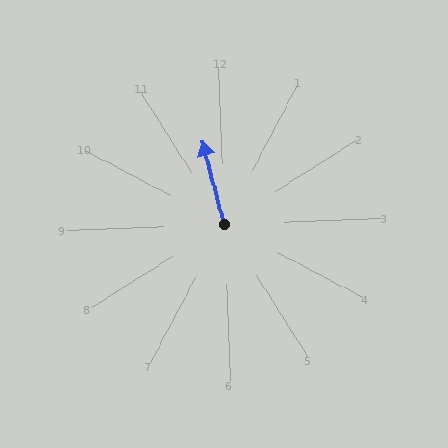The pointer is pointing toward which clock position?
Roughly 12 o'clock.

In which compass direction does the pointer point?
North.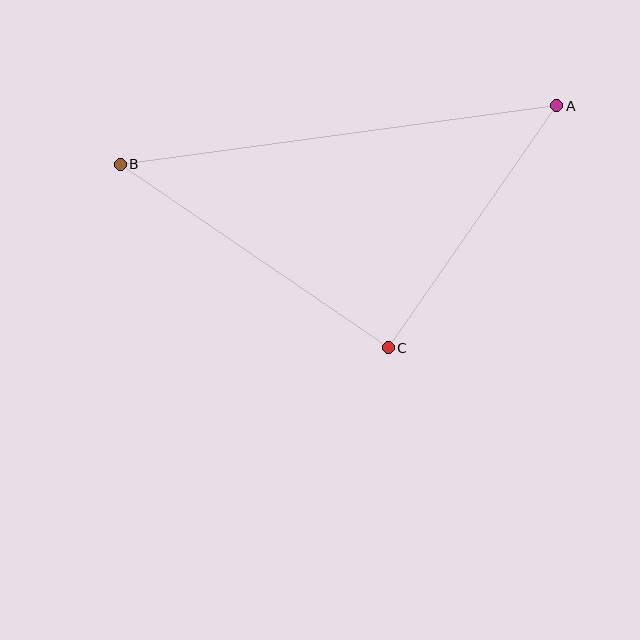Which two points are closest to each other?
Points A and C are closest to each other.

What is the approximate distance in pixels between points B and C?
The distance between B and C is approximately 325 pixels.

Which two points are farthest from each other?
Points A and B are farthest from each other.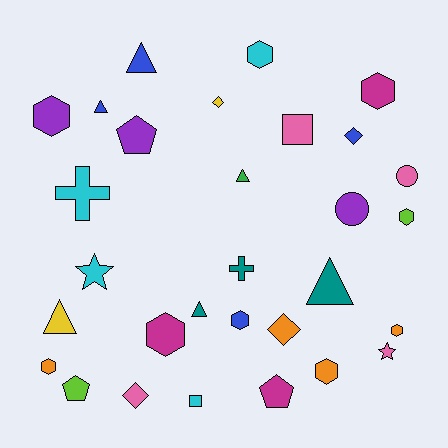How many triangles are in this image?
There are 6 triangles.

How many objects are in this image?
There are 30 objects.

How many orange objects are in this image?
There are 4 orange objects.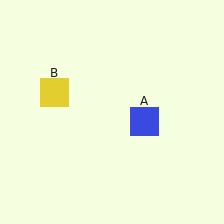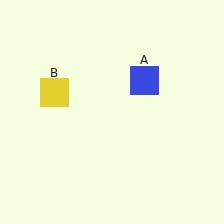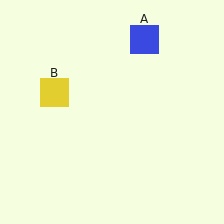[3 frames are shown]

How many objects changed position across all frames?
1 object changed position: blue square (object A).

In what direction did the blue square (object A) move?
The blue square (object A) moved up.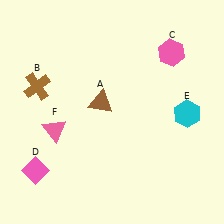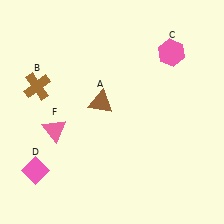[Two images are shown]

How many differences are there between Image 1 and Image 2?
There is 1 difference between the two images.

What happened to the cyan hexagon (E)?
The cyan hexagon (E) was removed in Image 2. It was in the bottom-right area of Image 1.